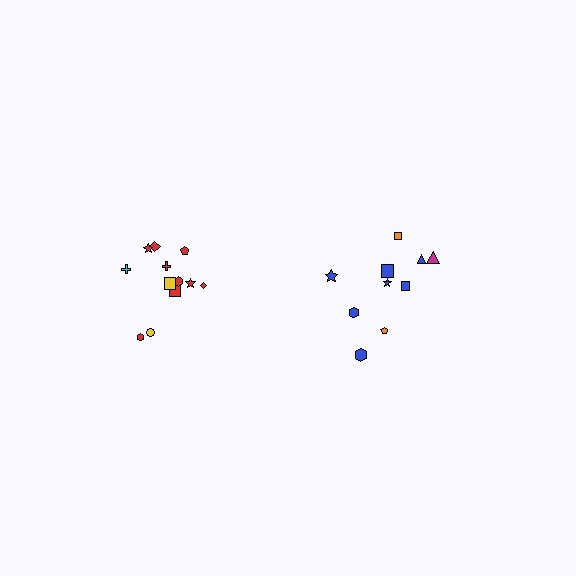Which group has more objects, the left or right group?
The left group.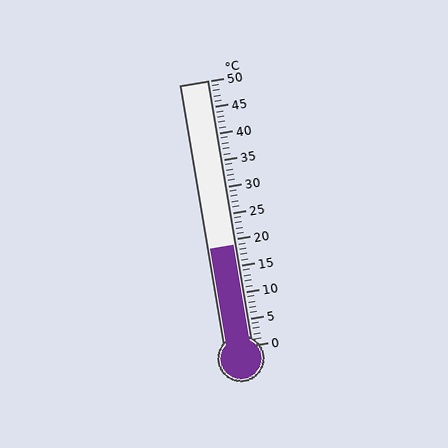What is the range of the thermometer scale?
The thermometer scale ranges from 0°C to 50°C.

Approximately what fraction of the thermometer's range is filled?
The thermometer is filled to approximately 40% of its range.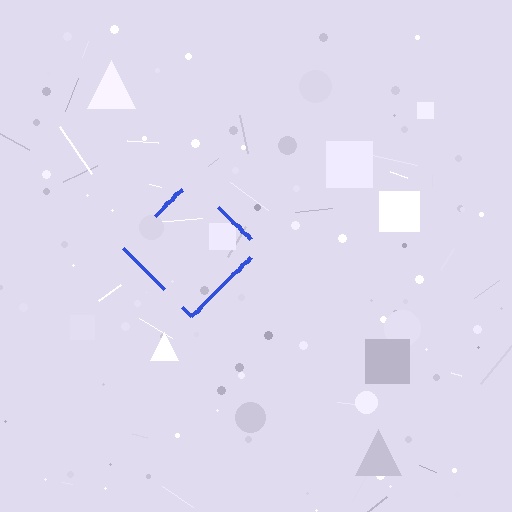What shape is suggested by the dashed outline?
The dashed outline suggests a diamond.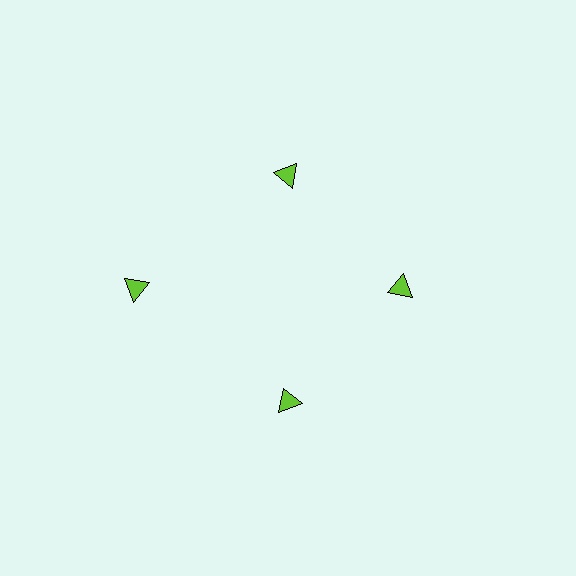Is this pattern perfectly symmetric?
No. The 4 lime triangles are arranged in a ring, but one element near the 9 o'clock position is pushed outward from the center, breaking the 4-fold rotational symmetry.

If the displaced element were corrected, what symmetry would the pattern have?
It would have 4-fold rotational symmetry — the pattern would map onto itself every 90 degrees.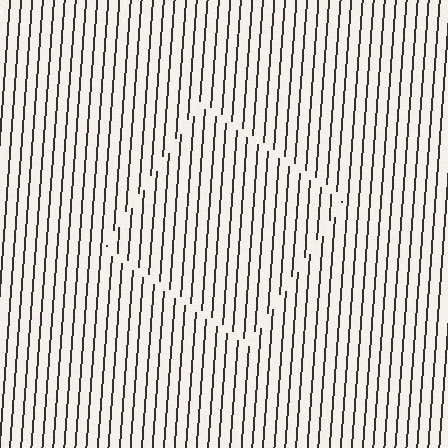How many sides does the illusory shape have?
4 sides — the line-ends trace a square.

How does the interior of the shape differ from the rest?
The interior of the shape contains the same grating, shifted by half a period — the contour is defined by the phase discontinuity where line-ends from the inner and outer gratings abut.